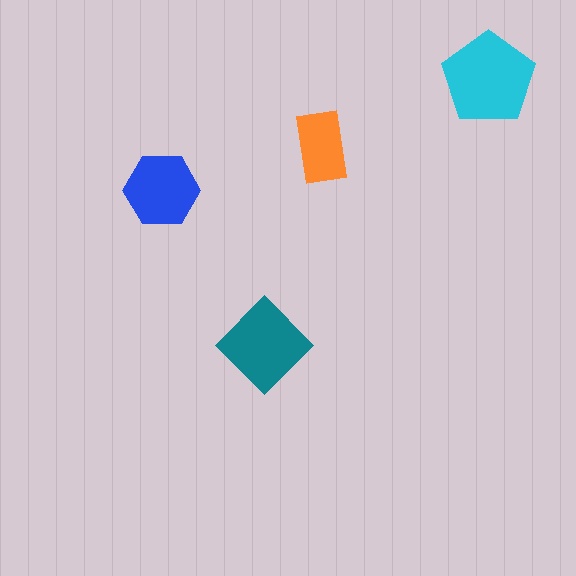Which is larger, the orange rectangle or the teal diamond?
The teal diamond.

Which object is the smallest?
The orange rectangle.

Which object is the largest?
The cyan pentagon.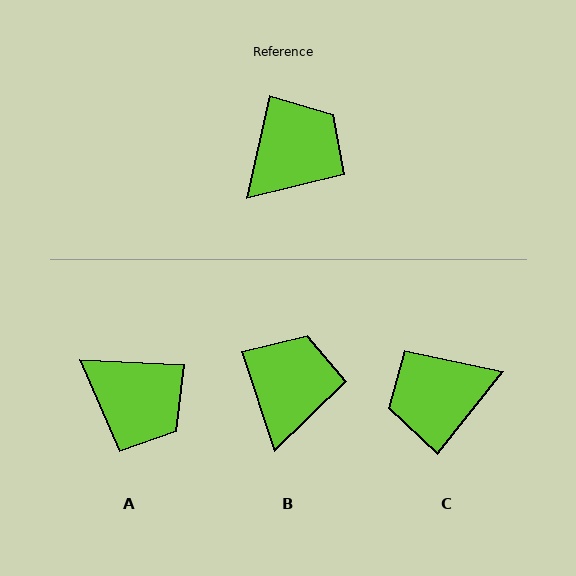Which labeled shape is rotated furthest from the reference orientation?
C, about 154 degrees away.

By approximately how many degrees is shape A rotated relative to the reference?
Approximately 80 degrees clockwise.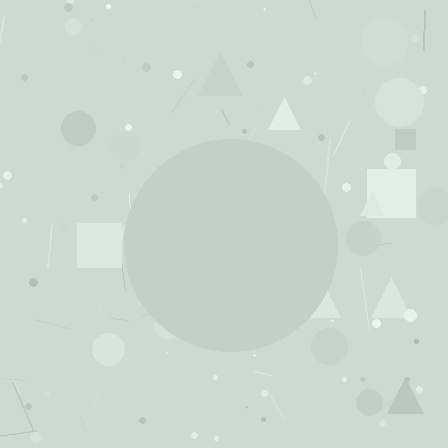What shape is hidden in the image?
A circle is hidden in the image.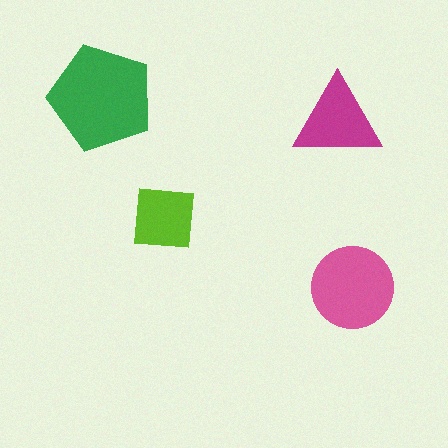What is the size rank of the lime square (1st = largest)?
4th.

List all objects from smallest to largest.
The lime square, the magenta triangle, the pink circle, the green pentagon.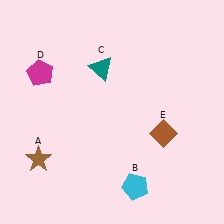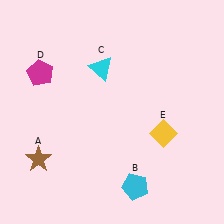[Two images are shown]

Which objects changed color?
C changed from teal to cyan. E changed from brown to yellow.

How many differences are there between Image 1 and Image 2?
There are 2 differences between the two images.